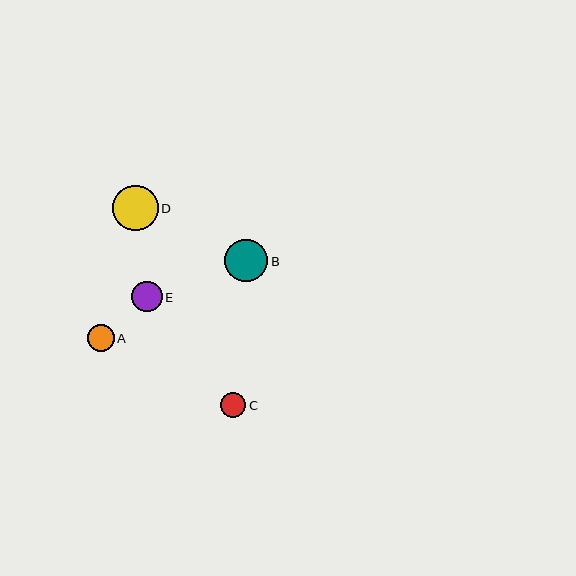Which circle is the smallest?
Circle C is the smallest with a size of approximately 25 pixels.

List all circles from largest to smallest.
From largest to smallest: D, B, E, A, C.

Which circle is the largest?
Circle D is the largest with a size of approximately 45 pixels.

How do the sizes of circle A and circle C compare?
Circle A and circle C are approximately the same size.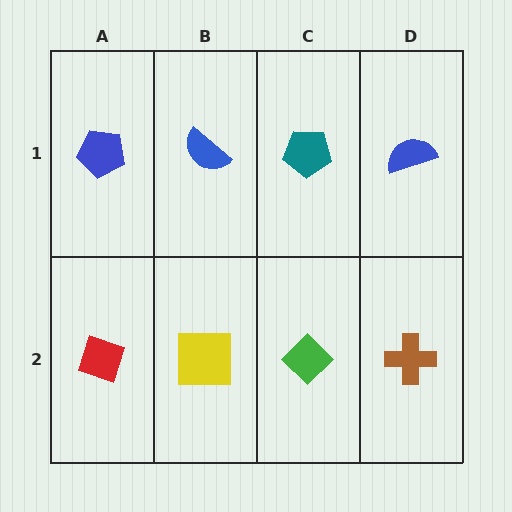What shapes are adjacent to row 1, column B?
A yellow square (row 2, column B), a blue pentagon (row 1, column A), a teal pentagon (row 1, column C).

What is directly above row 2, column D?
A blue semicircle.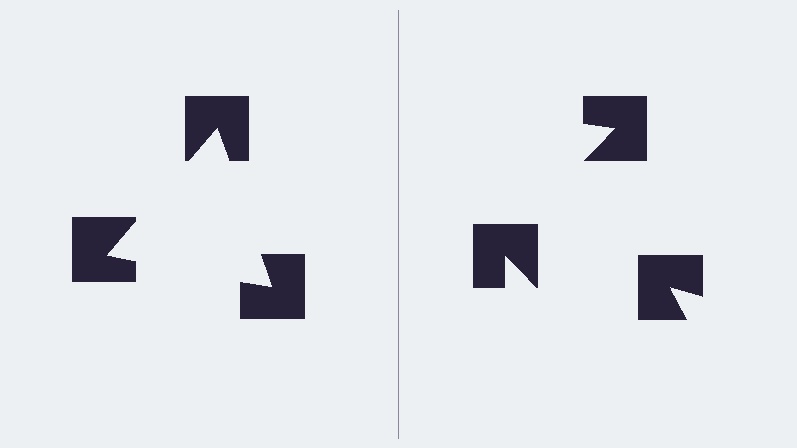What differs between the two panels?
The notched squares are positioned identically on both sides; only the wedge orientations differ. On the left they align to a triangle; on the right they are misaligned.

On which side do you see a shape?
An illusory triangle appears on the left side. On the right side the wedge cuts are rotated, so no coherent shape forms.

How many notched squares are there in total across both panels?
6 — 3 on each side.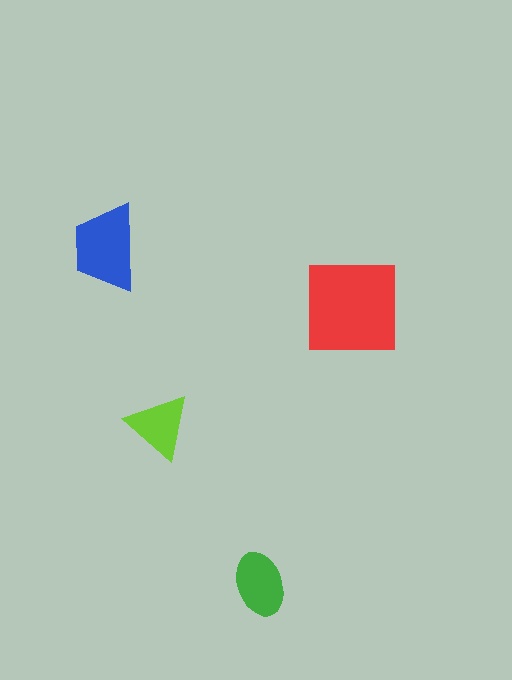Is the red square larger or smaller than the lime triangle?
Larger.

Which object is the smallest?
The lime triangle.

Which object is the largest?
The red square.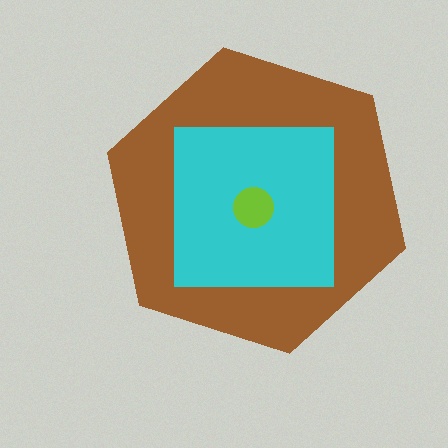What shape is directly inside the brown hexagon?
The cyan square.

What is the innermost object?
The lime circle.